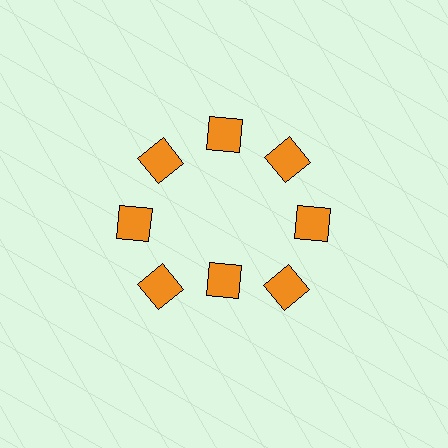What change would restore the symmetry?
The symmetry would be restored by moving it outward, back onto the ring so that all 8 squares sit at equal angles and equal distance from the center.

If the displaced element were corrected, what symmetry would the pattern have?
It would have 8-fold rotational symmetry — the pattern would map onto itself every 45 degrees.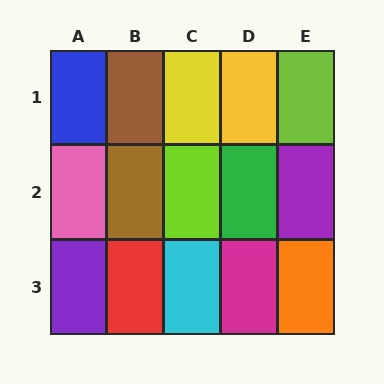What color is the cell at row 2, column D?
Green.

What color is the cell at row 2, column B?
Brown.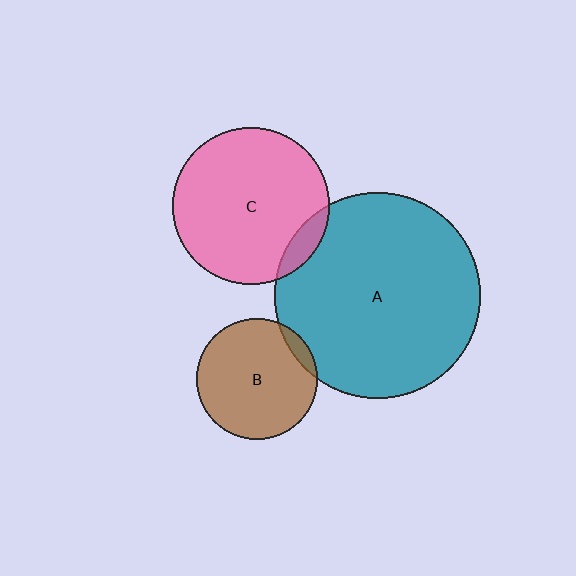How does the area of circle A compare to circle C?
Approximately 1.7 times.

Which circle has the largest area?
Circle A (teal).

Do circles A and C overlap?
Yes.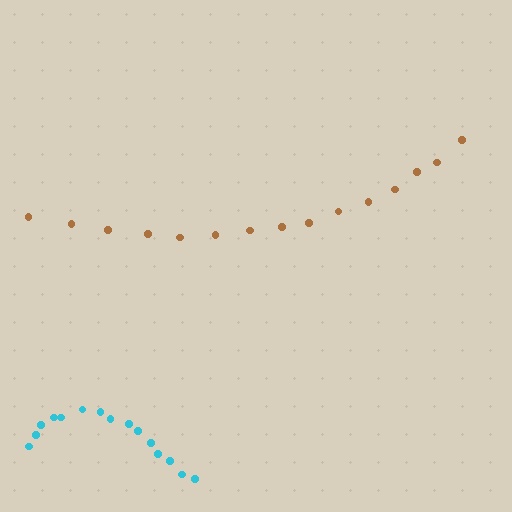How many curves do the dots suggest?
There are 2 distinct paths.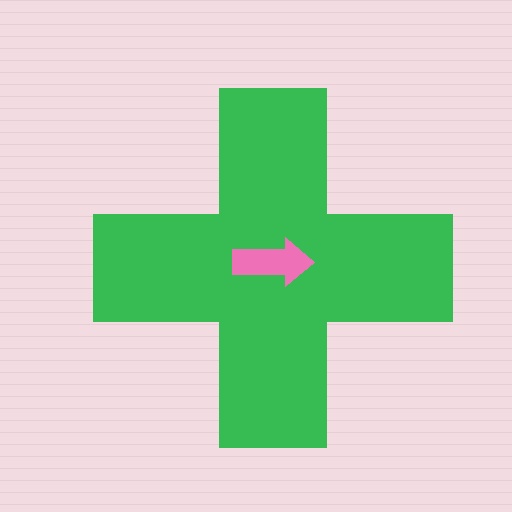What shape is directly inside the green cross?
The pink arrow.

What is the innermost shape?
The pink arrow.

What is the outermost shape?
The green cross.